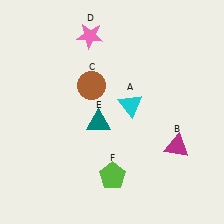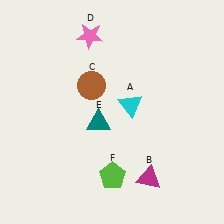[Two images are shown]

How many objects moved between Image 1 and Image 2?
1 object moved between the two images.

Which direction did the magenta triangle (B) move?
The magenta triangle (B) moved down.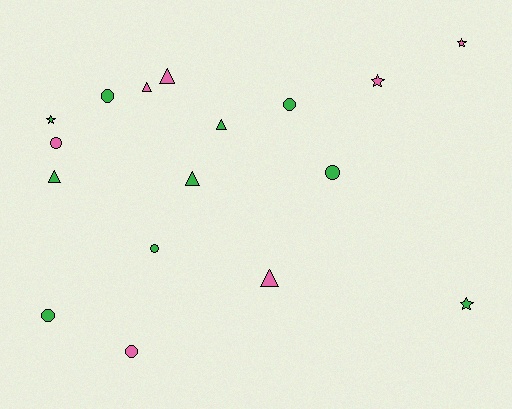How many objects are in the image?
There are 17 objects.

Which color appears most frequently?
Green, with 10 objects.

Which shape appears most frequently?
Circle, with 7 objects.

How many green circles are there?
There are 5 green circles.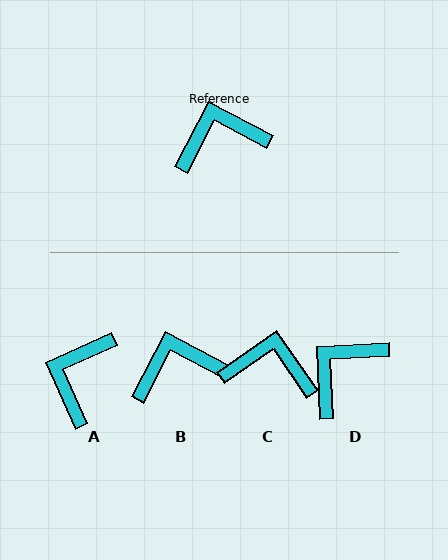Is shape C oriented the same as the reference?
No, it is off by about 28 degrees.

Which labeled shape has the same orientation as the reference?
B.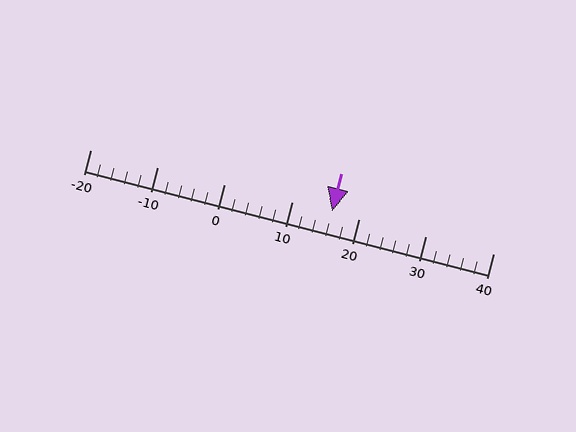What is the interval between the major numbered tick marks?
The major tick marks are spaced 10 units apart.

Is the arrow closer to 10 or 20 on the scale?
The arrow is closer to 20.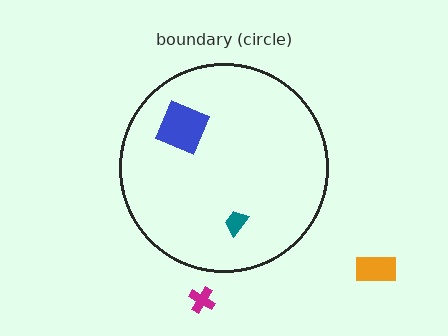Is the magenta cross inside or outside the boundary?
Outside.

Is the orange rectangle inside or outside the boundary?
Outside.